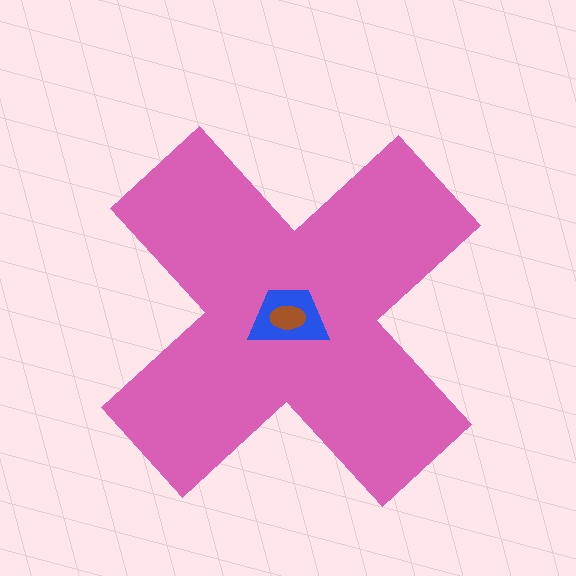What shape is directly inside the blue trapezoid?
The brown ellipse.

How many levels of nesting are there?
3.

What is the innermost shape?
The brown ellipse.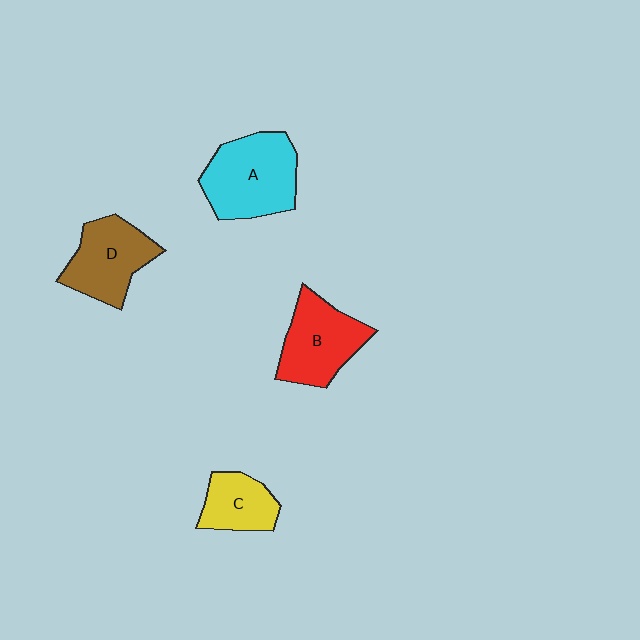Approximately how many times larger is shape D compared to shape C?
Approximately 1.4 times.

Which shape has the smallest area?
Shape C (yellow).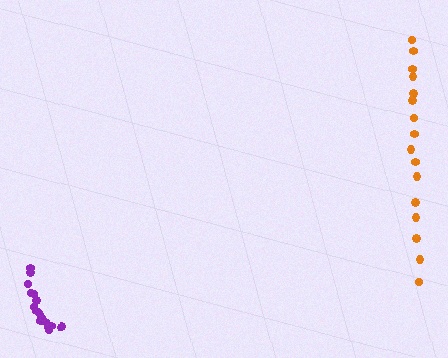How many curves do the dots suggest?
There are 2 distinct paths.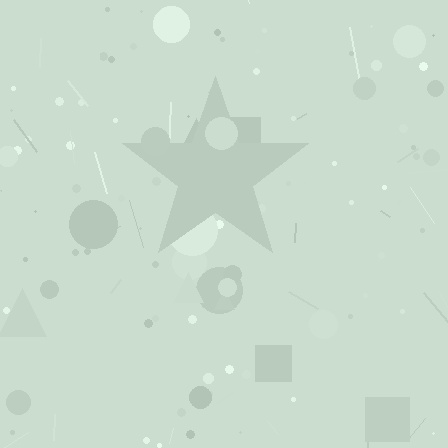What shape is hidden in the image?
A star is hidden in the image.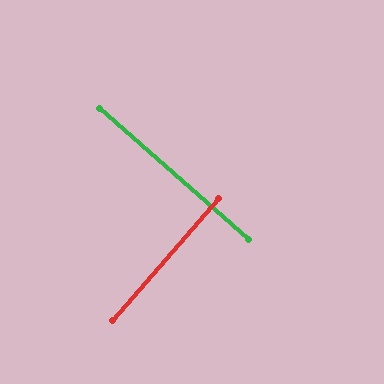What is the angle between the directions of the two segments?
Approximately 90 degrees.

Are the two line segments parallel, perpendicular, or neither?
Perpendicular — they meet at approximately 90°.